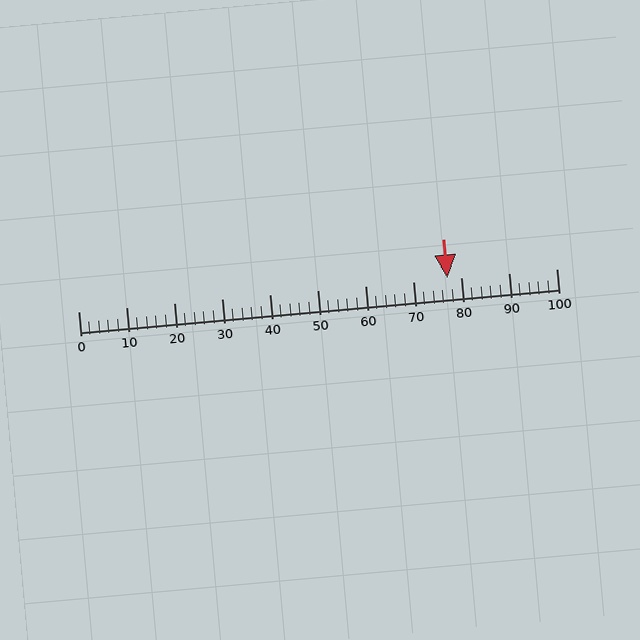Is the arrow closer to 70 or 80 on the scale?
The arrow is closer to 80.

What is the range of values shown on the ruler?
The ruler shows values from 0 to 100.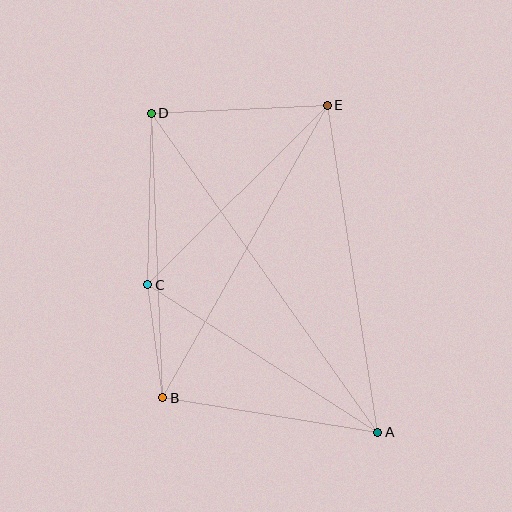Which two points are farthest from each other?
Points A and D are farthest from each other.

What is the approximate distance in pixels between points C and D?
The distance between C and D is approximately 171 pixels.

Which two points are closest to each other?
Points B and C are closest to each other.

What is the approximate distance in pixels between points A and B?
The distance between A and B is approximately 218 pixels.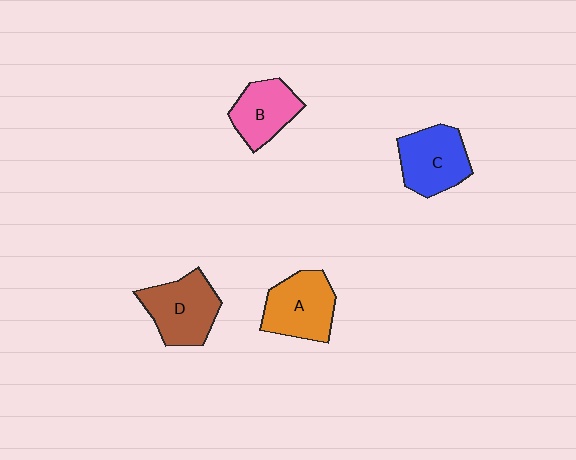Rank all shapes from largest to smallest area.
From largest to smallest: D (brown), A (orange), C (blue), B (pink).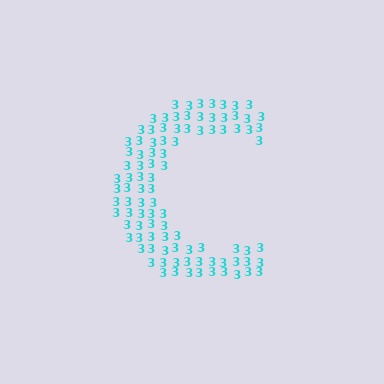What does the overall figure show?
The overall figure shows the letter C.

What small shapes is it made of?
It is made of small digit 3's.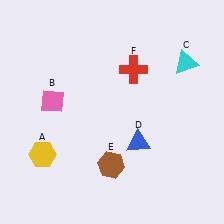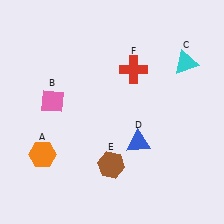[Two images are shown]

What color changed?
The hexagon (A) changed from yellow in Image 1 to orange in Image 2.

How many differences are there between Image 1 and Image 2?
There is 1 difference between the two images.